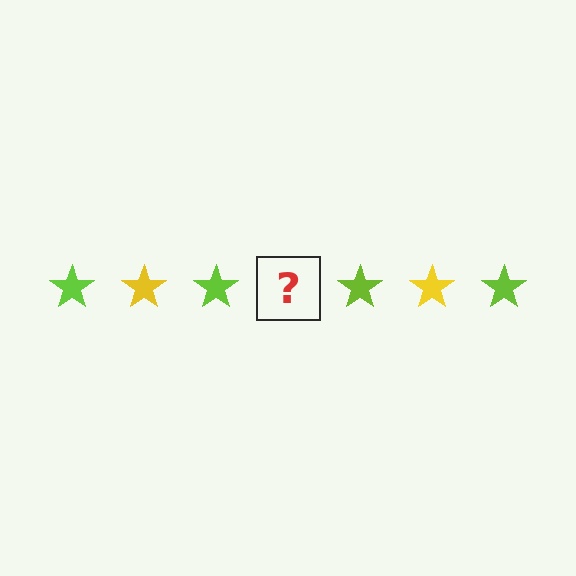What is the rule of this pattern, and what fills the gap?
The rule is that the pattern cycles through lime, yellow stars. The gap should be filled with a yellow star.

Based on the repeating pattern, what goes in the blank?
The blank should be a yellow star.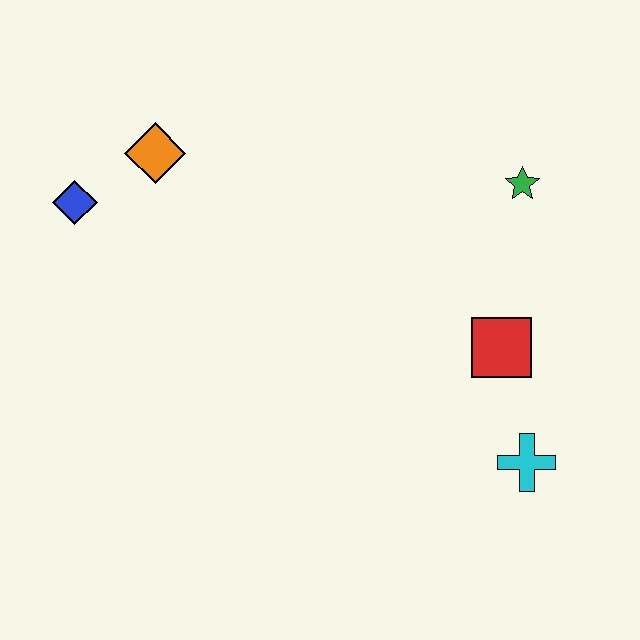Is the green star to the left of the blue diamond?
No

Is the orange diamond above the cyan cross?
Yes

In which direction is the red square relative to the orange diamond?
The red square is to the right of the orange diamond.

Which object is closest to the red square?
The cyan cross is closest to the red square.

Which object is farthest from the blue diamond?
The cyan cross is farthest from the blue diamond.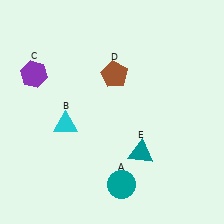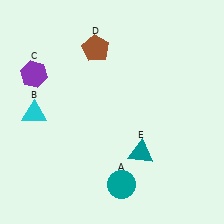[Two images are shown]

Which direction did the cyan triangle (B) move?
The cyan triangle (B) moved left.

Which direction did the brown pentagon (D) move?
The brown pentagon (D) moved up.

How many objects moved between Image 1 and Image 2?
2 objects moved between the two images.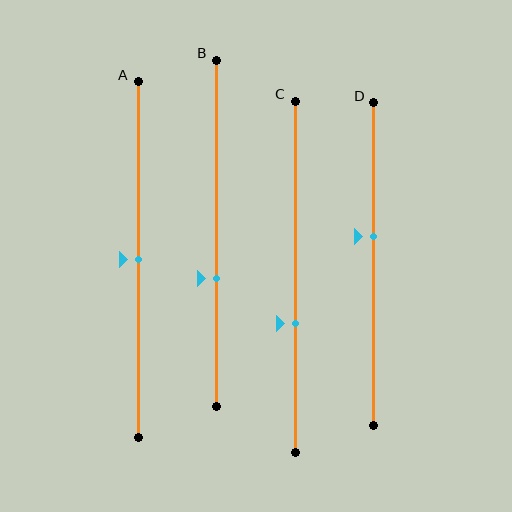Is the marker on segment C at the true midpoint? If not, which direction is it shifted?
No, the marker on segment C is shifted downward by about 13% of the segment length.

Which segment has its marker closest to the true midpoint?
Segment A has its marker closest to the true midpoint.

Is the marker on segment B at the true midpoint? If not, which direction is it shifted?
No, the marker on segment B is shifted downward by about 13% of the segment length.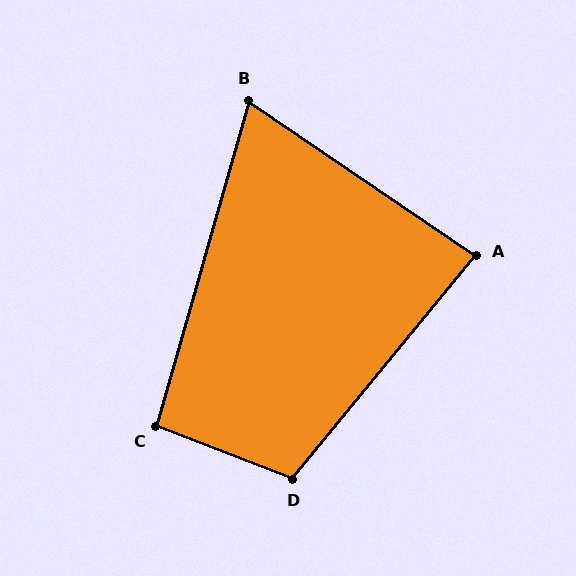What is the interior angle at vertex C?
Approximately 95 degrees (obtuse).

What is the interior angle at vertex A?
Approximately 85 degrees (acute).